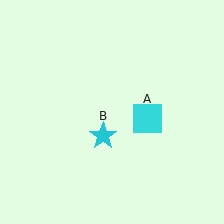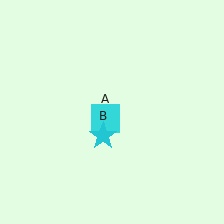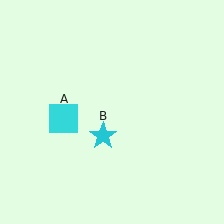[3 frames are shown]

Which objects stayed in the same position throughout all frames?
Cyan star (object B) remained stationary.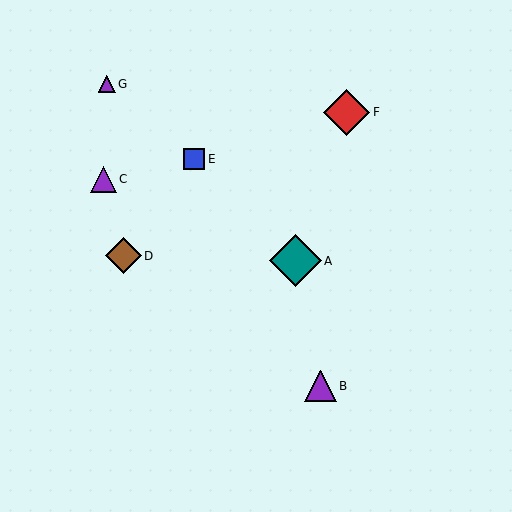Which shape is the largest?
The teal diamond (labeled A) is the largest.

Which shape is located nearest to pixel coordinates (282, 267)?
The teal diamond (labeled A) at (295, 261) is nearest to that location.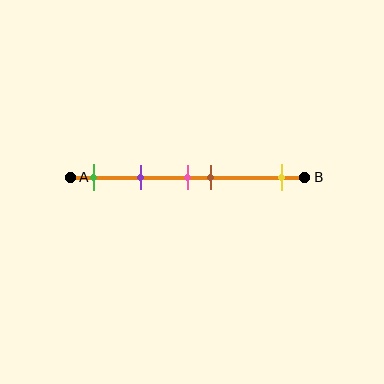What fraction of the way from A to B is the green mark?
The green mark is approximately 10% (0.1) of the way from A to B.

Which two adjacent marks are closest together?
The pink and brown marks are the closest adjacent pair.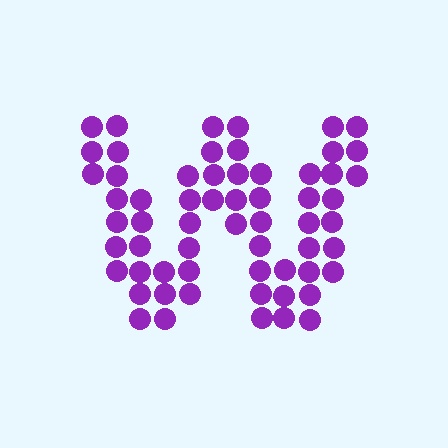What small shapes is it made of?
It is made of small circles.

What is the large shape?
The large shape is the letter W.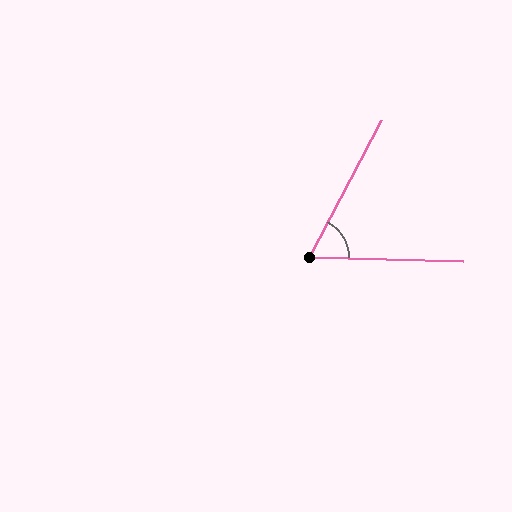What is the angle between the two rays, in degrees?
Approximately 64 degrees.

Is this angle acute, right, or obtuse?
It is acute.